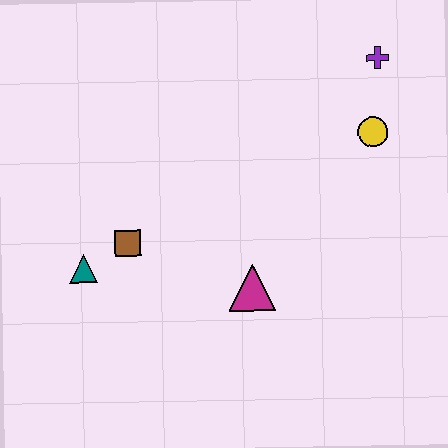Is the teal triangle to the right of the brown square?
No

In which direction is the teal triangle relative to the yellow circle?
The teal triangle is to the left of the yellow circle.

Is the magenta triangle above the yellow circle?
No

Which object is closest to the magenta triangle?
The brown square is closest to the magenta triangle.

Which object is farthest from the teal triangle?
The purple cross is farthest from the teal triangle.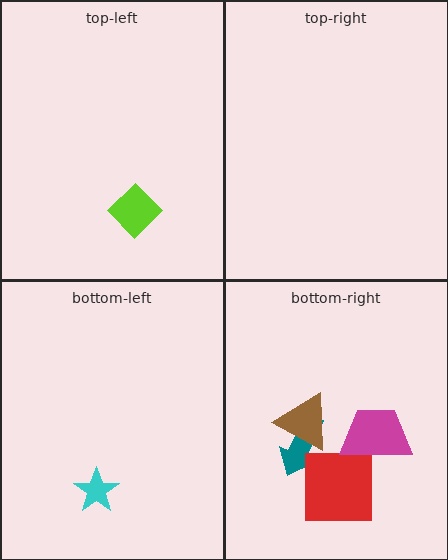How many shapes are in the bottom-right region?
4.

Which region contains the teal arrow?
The bottom-right region.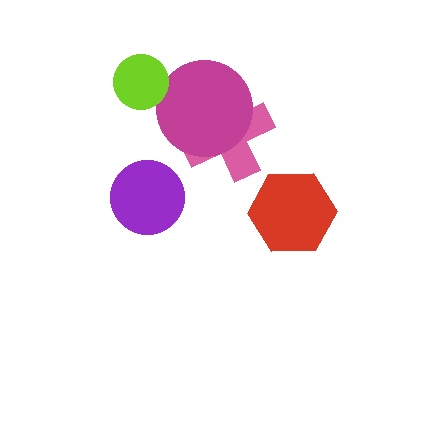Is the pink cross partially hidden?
Yes, it is partially covered by another shape.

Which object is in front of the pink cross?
The magenta circle is in front of the pink cross.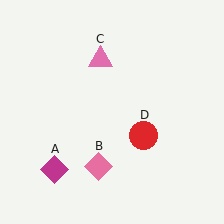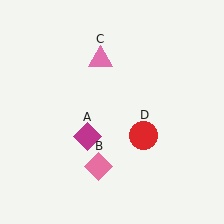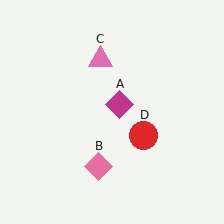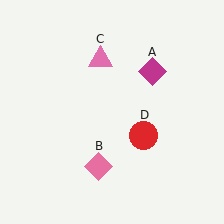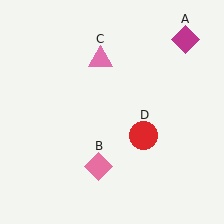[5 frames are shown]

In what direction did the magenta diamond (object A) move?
The magenta diamond (object A) moved up and to the right.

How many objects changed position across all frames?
1 object changed position: magenta diamond (object A).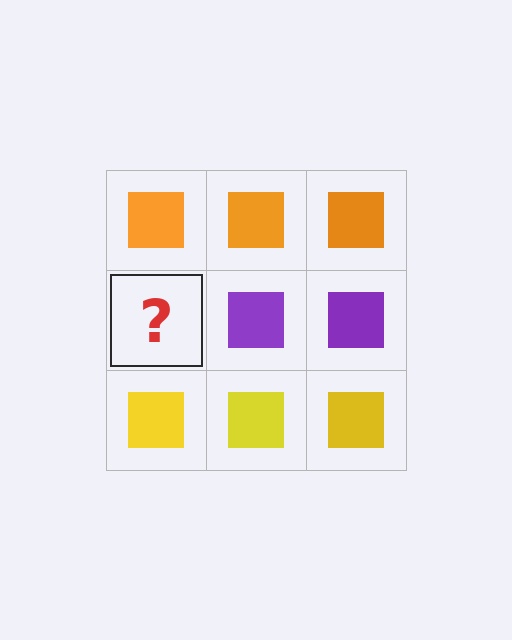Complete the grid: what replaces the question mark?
The question mark should be replaced with a purple square.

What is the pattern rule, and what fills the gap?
The rule is that each row has a consistent color. The gap should be filled with a purple square.